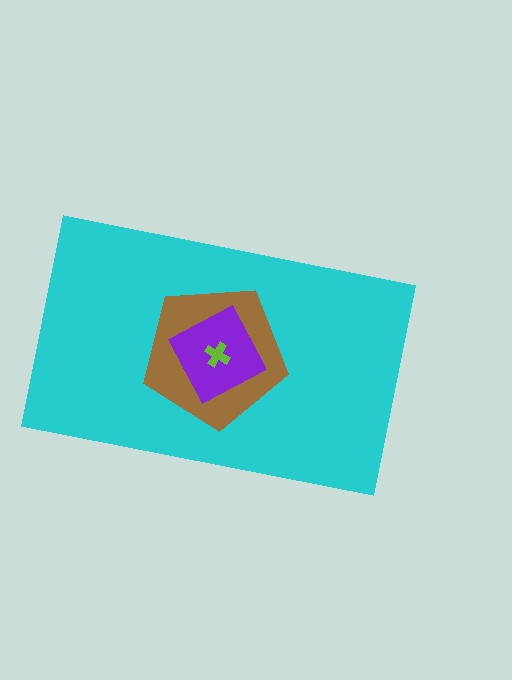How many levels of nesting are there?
4.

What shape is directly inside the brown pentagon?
The purple diamond.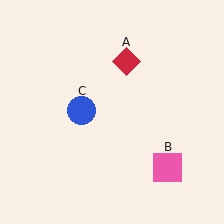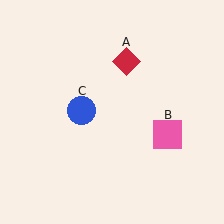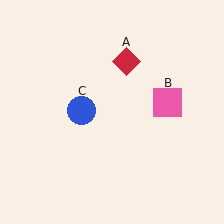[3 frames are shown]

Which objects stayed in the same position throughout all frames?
Red diamond (object A) and blue circle (object C) remained stationary.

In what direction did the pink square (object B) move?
The pink square (object B) moved up.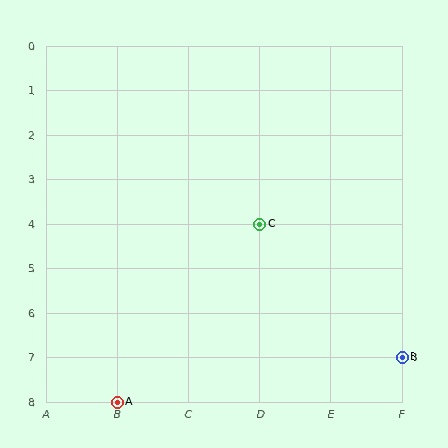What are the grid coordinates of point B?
Point B is at grid coordinates (F, 7).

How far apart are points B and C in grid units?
Points B and C are 2 columns and 3 rows apart (about 3.6 grid units diagonally).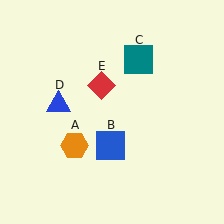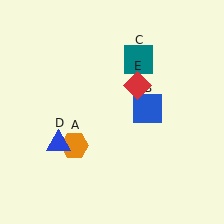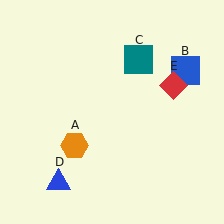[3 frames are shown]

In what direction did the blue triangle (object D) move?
The blue triangle (object D) moved down.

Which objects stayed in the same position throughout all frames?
Orange hexagon (object A) and teal square (object C) remained stationary.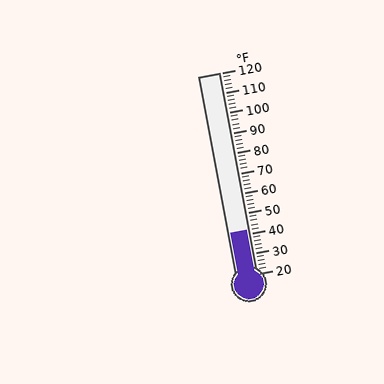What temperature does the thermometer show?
The thermometer shows approximately 42°F.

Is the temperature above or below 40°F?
The temperature is above 40°F.